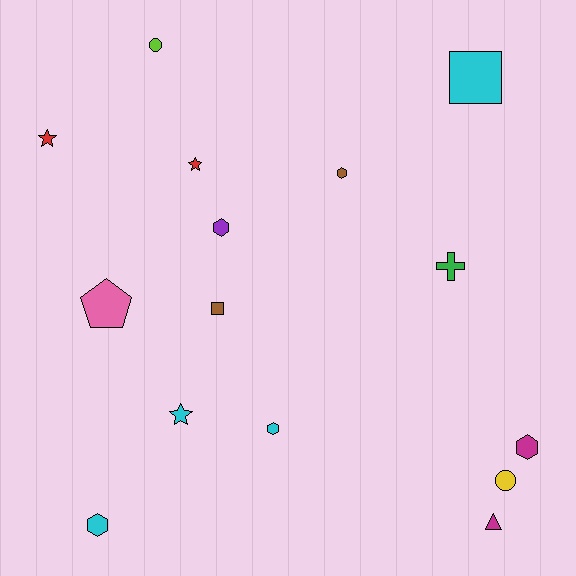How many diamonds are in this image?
There are no diamonds.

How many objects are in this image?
There are 15 objects.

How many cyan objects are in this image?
There are 4 cyan objects.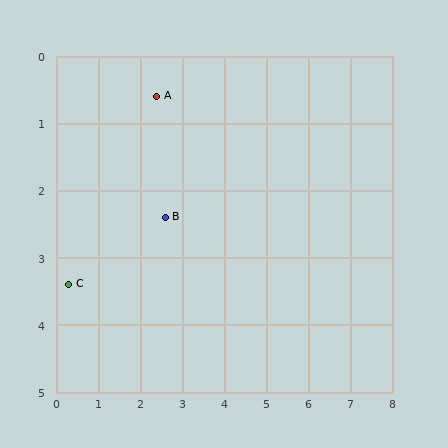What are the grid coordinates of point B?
Point B is at approximately (2.6, 2.4).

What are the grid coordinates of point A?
Point A is at approximately (2.4, 0.6).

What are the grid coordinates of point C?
Point C is at approximately (0.3, 3.4).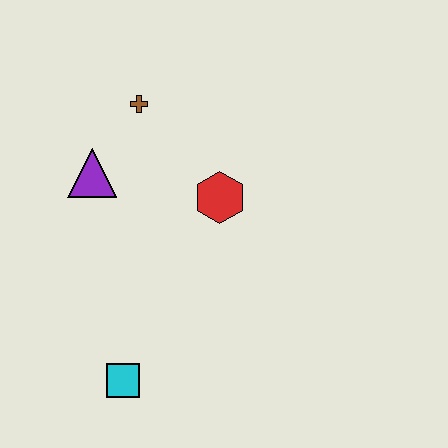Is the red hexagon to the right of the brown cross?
Yes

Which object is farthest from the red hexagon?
The cyan square is farthest from the red hexagon.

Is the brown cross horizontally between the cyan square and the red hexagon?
Yes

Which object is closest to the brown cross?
The purple triangle is closest to the brown cross.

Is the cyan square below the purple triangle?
Yes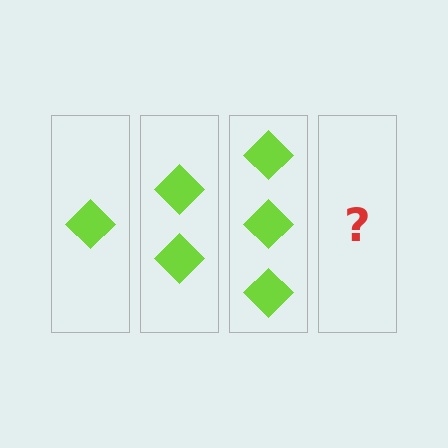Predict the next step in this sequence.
The next step is 4 diamonds.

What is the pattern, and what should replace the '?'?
The pattern is that each step adds one more diamond. The '?' should be 4 diamonds.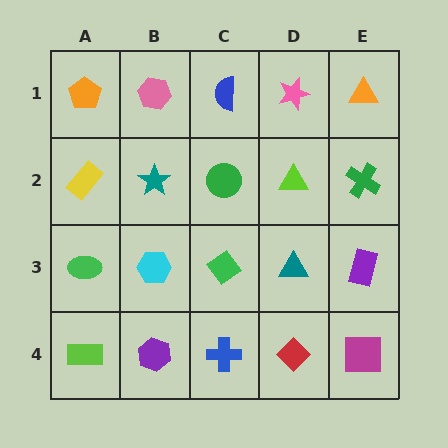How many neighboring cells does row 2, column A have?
3.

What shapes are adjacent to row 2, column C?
A blue semicircle (row 1, column C), a green diamond (row 3, column C), a teal star (row 2, column B), a lime triangle (row 2, column D).